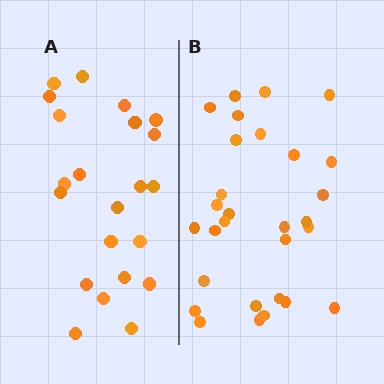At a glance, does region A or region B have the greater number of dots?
Region B (the right region) has more dots.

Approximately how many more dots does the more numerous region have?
Region B has roughly 8 or so more dots than region A.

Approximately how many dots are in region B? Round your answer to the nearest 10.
About 30 dots. (The exact count is 29, which rounds to 30.)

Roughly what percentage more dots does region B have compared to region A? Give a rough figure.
About 30% more.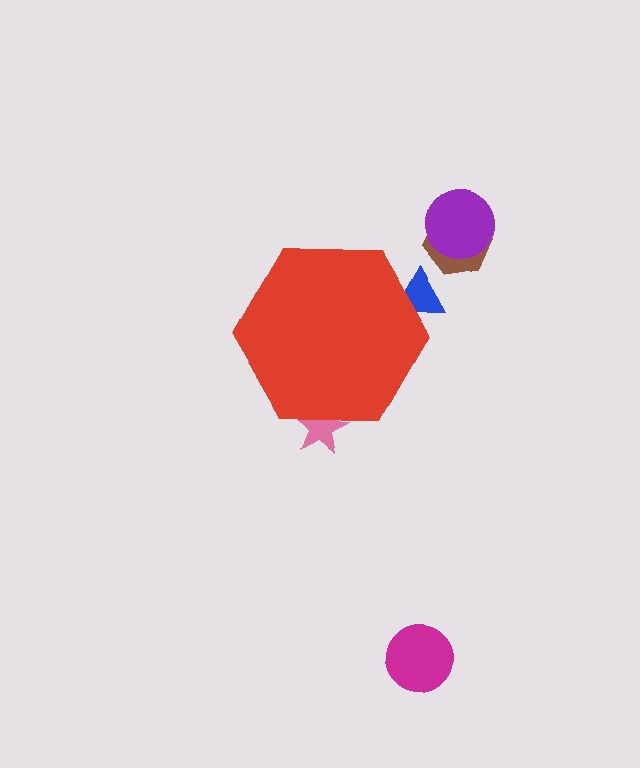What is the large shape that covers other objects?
A red hexagon.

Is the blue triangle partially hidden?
Yes, the blue triangle is partially hidden behind the red hexagon.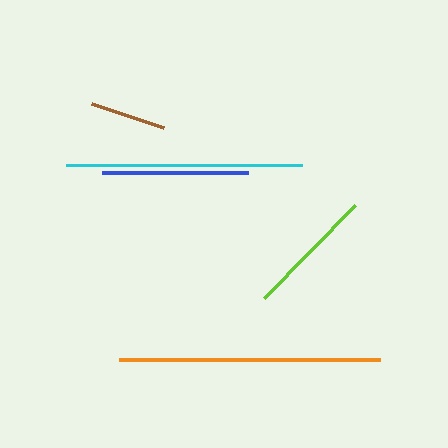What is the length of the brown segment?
The brown segment is approximately 76 pixels long.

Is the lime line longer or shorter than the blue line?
The blue line is longer than the lime line.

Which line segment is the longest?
The orange line is the longest at approximately 261 pixels.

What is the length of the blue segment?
The blue segment is approximately 146 pixels long.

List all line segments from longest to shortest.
From longest to shortest: orange, cyan, blue, lime, brown.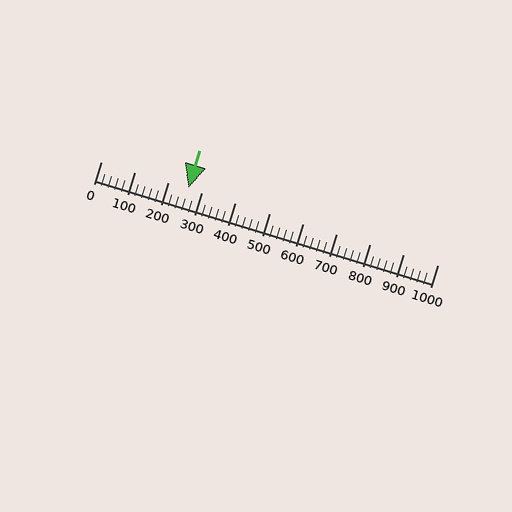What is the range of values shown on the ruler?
The ruler shows values from 0 to 1000.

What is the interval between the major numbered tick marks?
The major tick marks are spaced 100 units apart.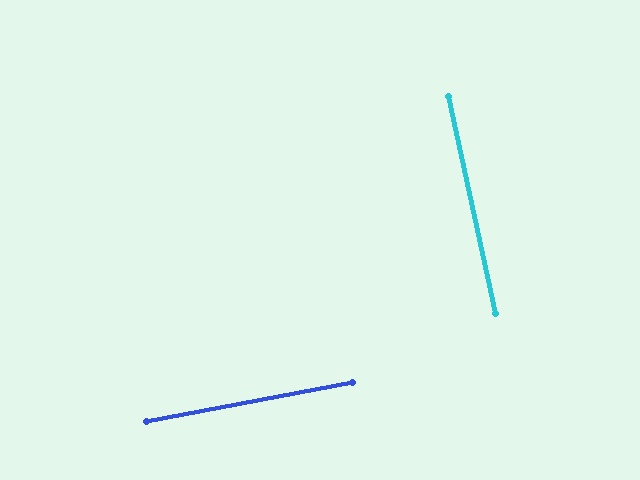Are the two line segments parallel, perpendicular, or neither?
Perpendicular — they meet at approximately 89°.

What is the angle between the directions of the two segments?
Approximately 89 degrees.